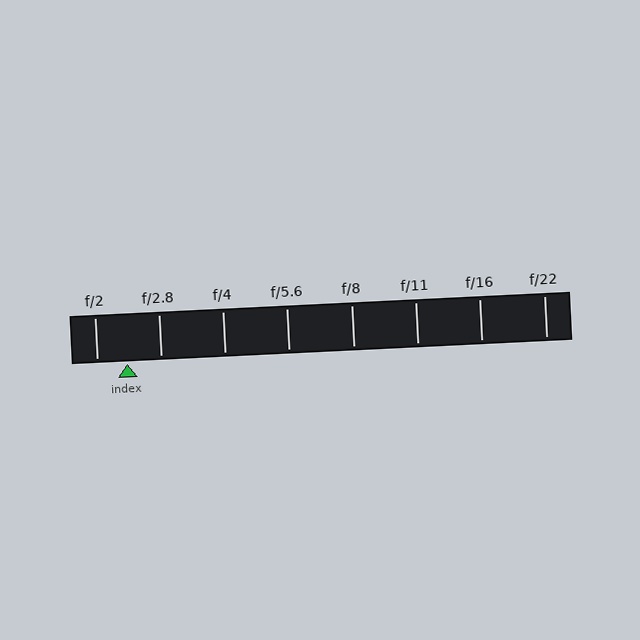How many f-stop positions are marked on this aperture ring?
There are 8 f-stop positions marked.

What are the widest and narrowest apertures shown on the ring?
The widest aperture shown is f/2 and the narrowest is f/22.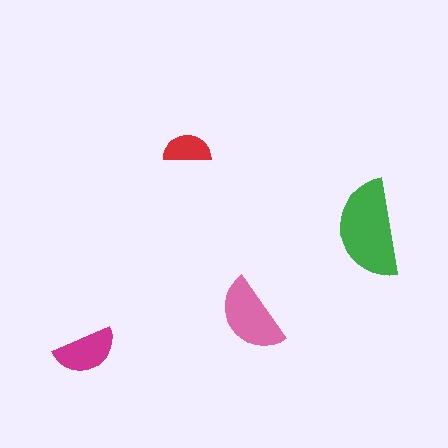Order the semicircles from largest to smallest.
the green one, the pink one, the magenta one, the red one.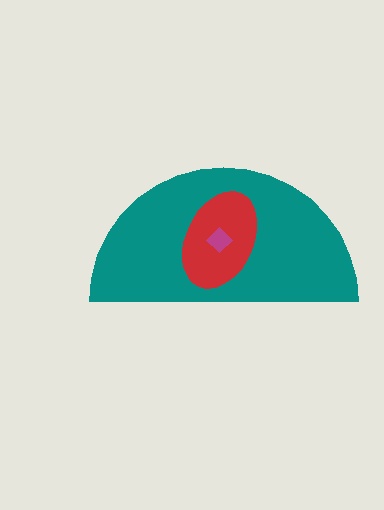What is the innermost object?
The magenta diamond.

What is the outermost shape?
The teal semicircle.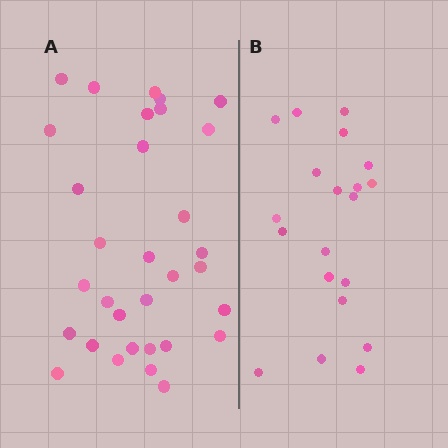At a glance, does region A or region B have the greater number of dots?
Region A (the left region) has more dots.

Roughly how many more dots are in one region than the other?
Region A has roughly 12 or so more dots than region B.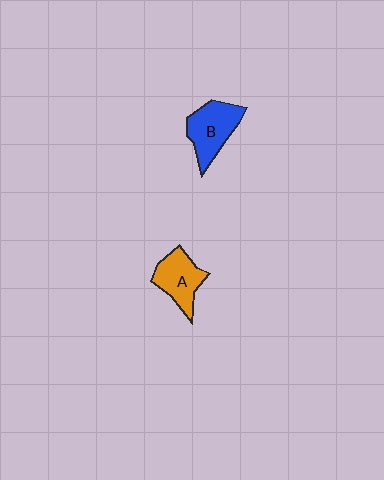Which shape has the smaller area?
Shape A (orange).